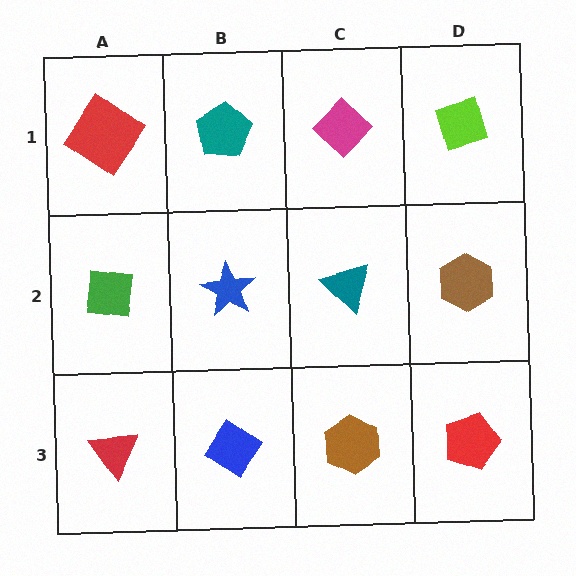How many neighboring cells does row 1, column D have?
2.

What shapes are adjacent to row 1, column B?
A blue star (row 2, column B), a red diamond (row 1, column A), a magenta diamond (row 1, column C).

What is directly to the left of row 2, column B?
A green square.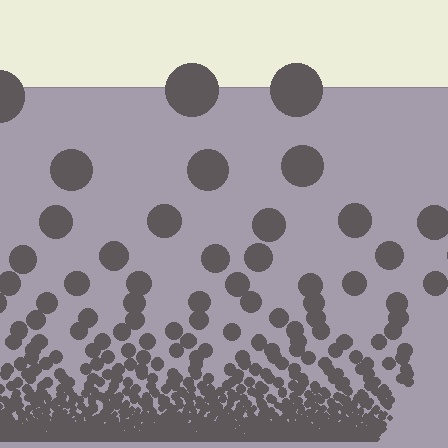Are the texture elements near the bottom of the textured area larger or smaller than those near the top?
Smaller. The gradient is inverted — elements near the bottom are smaller and denser.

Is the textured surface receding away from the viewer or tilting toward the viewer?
The surface appears to tilt toward the viewer. Texture elements get larger and sparser toward the top.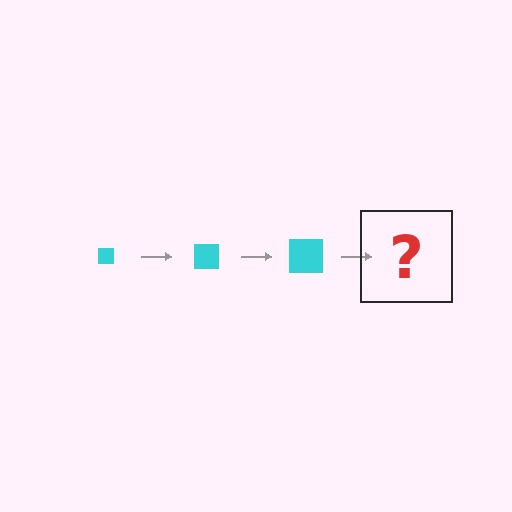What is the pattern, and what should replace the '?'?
The pattern is that the square gets progressively larger each step. The '?' should be a cyan square, larger than the previous one.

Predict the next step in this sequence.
The next step is a cyan square, larger than the previous one.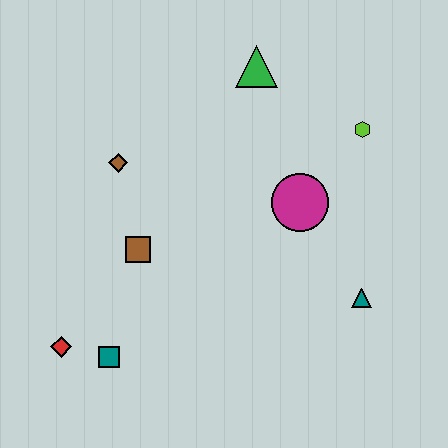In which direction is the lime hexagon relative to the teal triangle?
The lime hexagon is above the teal triangle.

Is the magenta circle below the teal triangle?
No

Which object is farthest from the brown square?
The lime hexagon is farthest from the brown square.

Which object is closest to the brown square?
The brown diamond is closest to the brown square.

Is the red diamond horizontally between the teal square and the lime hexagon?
No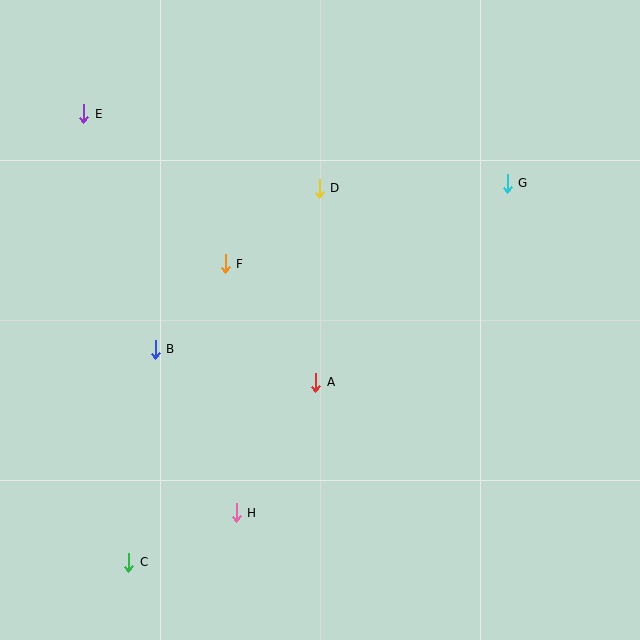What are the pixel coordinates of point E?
Point E is at (84, 114).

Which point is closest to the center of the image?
Point A at (316, 382) is closest to the center.